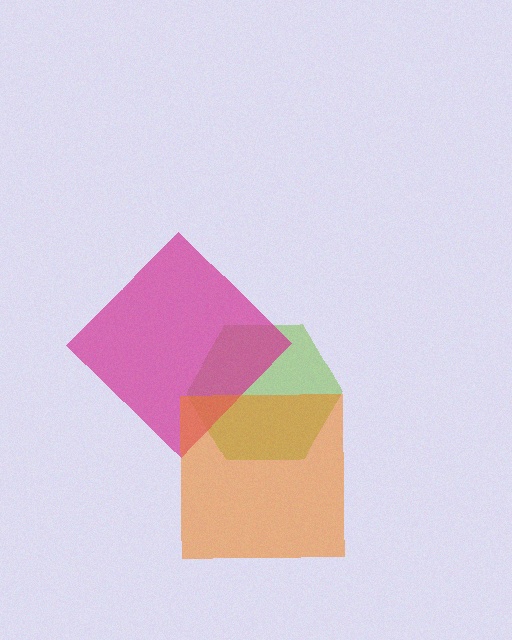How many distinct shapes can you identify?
There are 3 distinct shapes: a lime hexagon, a magenta diamond, an orange square.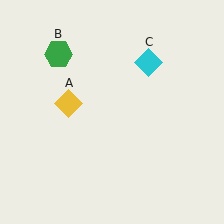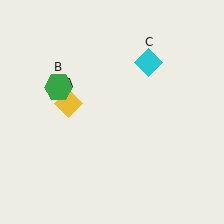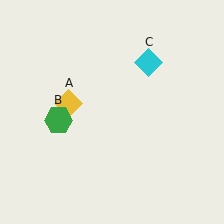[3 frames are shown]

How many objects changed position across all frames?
1 object changed position: green hexagon (object B).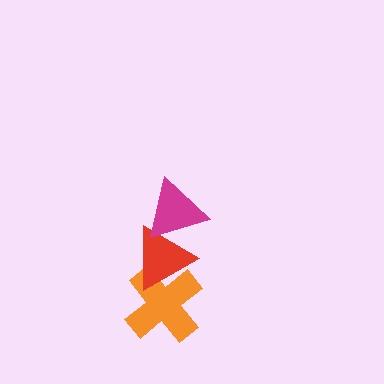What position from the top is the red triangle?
The red triangle is 2nd from the top.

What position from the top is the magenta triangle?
The magenta triangle is 1st from the top.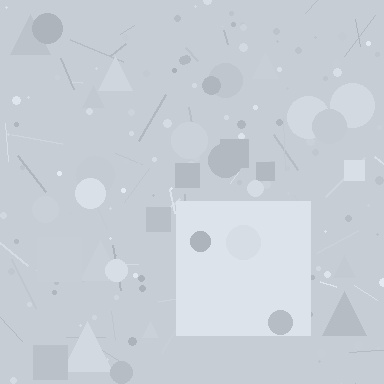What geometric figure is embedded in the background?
A square is embedded in the background.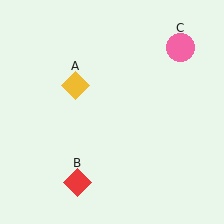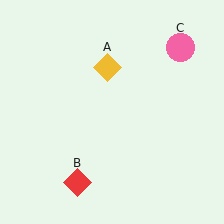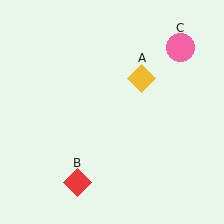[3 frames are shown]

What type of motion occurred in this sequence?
The yellow diamond (object A) rotated clockwise around the center of the scene.